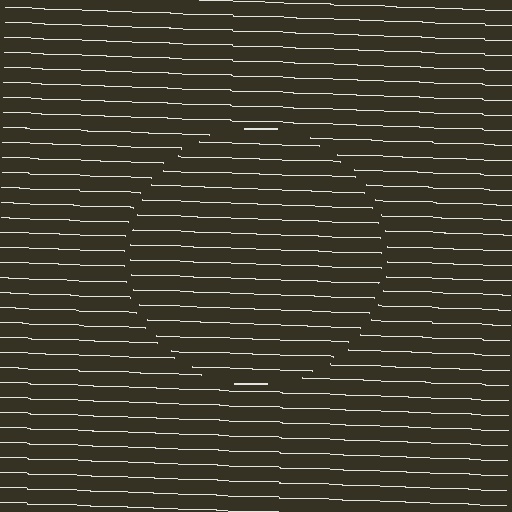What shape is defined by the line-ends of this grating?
An illusory circle. The interior of the shape contains the same grating, shifted by half a period — the contour is defined by the phase discontinuity where line-ends from the inner and outer gratings abut.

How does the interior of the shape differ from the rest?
The interior of the shape contains the same grating, shifted by half a period — the contour is defined by the phase discontinuity where line-ends from the inner and outer gratings abut.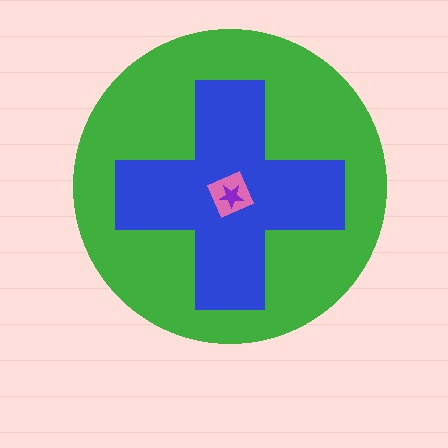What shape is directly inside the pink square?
The purple star.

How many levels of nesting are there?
4.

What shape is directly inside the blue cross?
The pink square.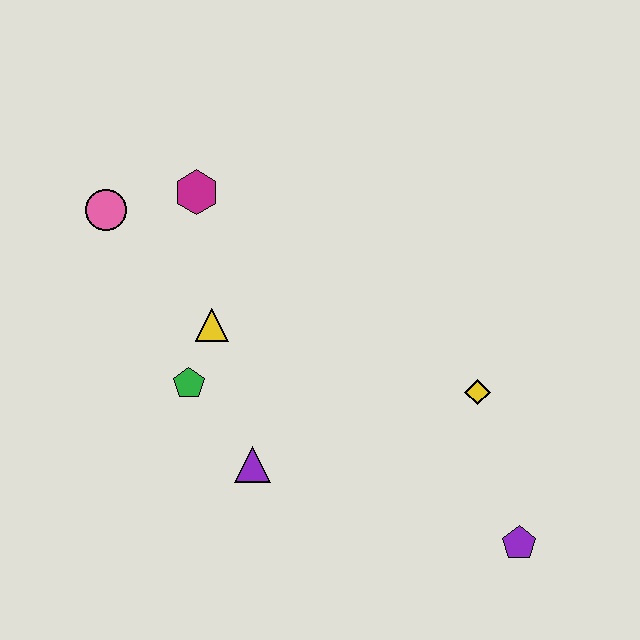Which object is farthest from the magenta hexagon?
The purple pentagon is farthest from the magenta hexagon.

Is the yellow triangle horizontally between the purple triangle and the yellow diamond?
No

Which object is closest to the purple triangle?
The green pentagon is closest to the purple triangle.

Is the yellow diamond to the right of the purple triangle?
Yes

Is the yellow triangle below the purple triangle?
No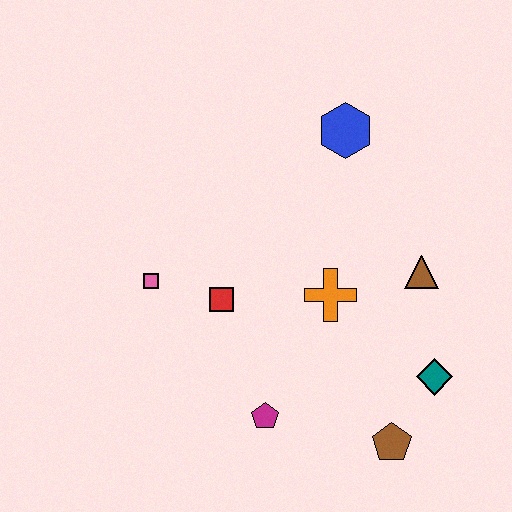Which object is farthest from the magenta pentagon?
The blue hexagon is farthest from the magenta pentagon.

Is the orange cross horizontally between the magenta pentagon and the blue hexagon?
Yes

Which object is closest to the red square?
The pink square is closest to the red square.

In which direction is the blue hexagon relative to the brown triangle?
The blue hexagon is above the brown triangle.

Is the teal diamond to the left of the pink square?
No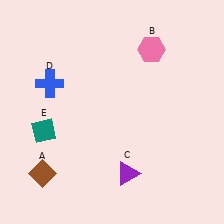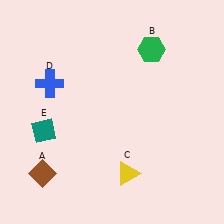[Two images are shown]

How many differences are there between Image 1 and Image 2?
There are 2 differences between the two images.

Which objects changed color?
B changed from pink to green. C changed from purple to yellow.